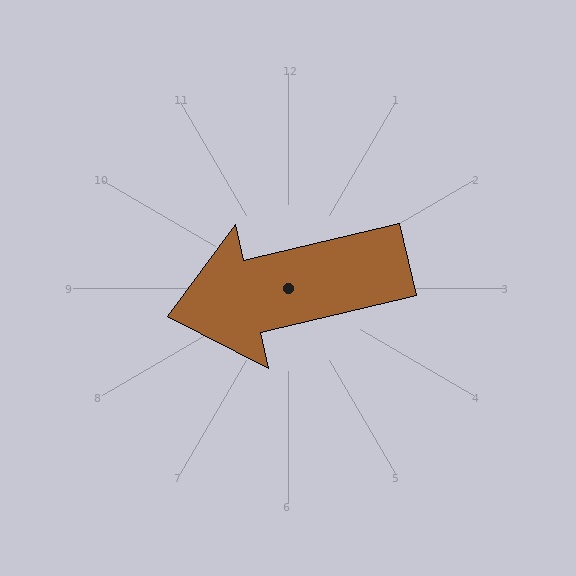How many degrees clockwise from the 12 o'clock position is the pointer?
Approximately 257 degrees.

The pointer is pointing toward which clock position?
Roughly 9 o'clock.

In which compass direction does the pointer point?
West.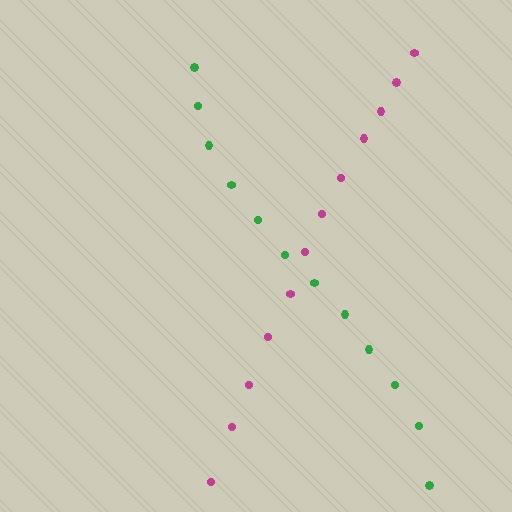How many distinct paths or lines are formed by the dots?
There are 2 distinct paths.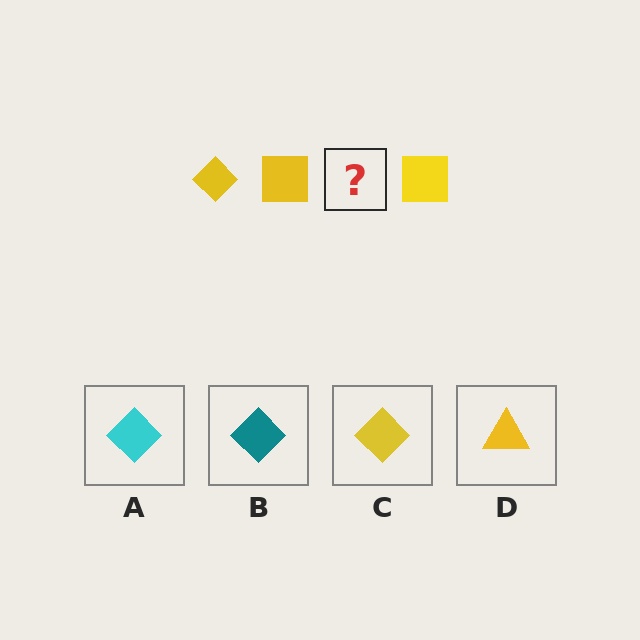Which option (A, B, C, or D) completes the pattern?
C.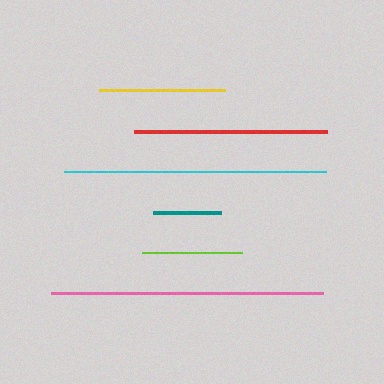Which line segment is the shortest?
The teal line is the shortest at approximately 68 pixels.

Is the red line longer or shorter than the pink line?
The pink line is longer than the red line.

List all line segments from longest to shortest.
From longest to shortest: pink, cyan, red, yellow, lime, teal.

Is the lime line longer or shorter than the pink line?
The pink line is longer than the lime line.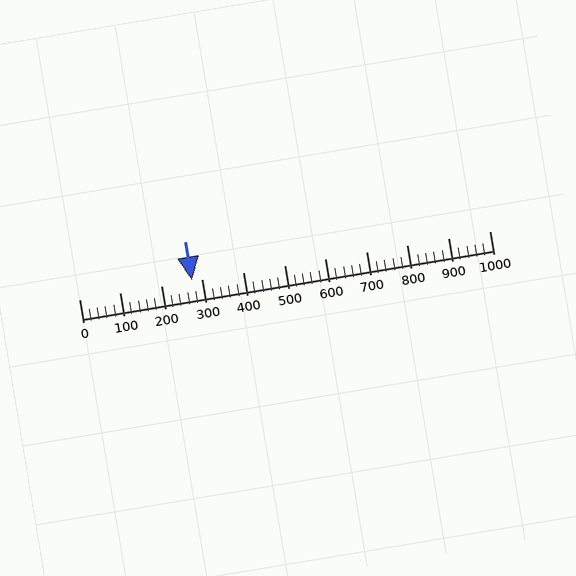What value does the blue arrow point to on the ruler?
The blue arrow points to approximately 276.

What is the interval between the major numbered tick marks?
The major tick marks are spaced 100 units apart.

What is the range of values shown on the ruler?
The ruler shows values from 0 to 1000.